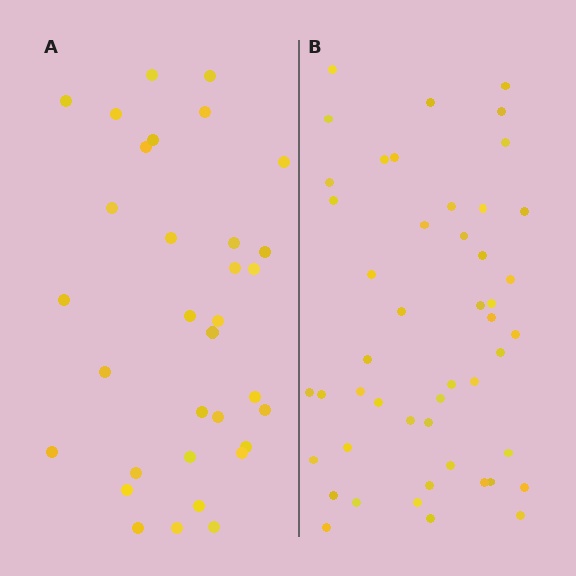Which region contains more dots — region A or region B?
Region B (the right region) has more dots.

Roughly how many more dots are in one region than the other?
Region B has approximately 15 more dots than region A.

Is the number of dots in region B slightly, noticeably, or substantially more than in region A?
Region B has substantially more. The ratio is roughly 1.5 to 1.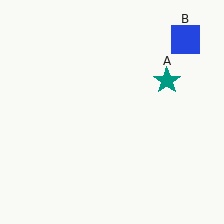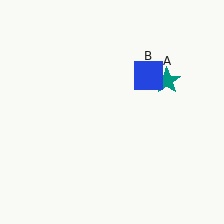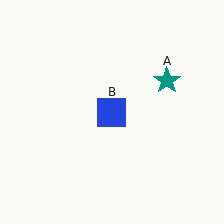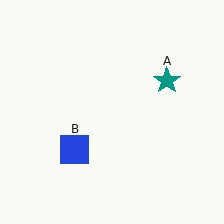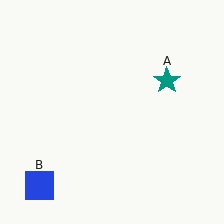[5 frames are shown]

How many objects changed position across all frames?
1 object changed position: blue square (object B).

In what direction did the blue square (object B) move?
The blue square (object B) moved down and to the left.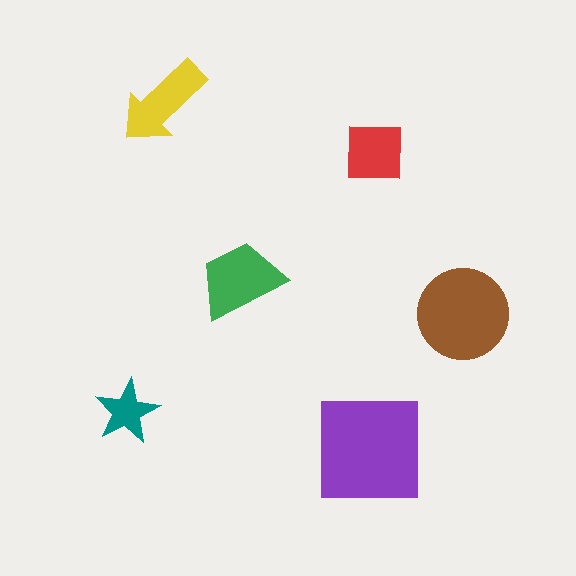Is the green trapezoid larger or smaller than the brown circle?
Smaller.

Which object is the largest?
The purple square.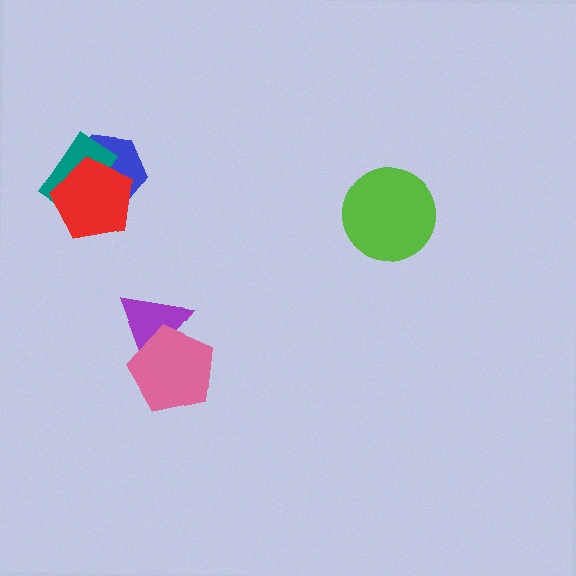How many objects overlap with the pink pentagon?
1 object overlaps with the pink pentagon.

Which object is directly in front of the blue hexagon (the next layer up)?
The teal rectangle is directly in front of the blue hexagon.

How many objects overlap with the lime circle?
0 objects overlap with the lime circle.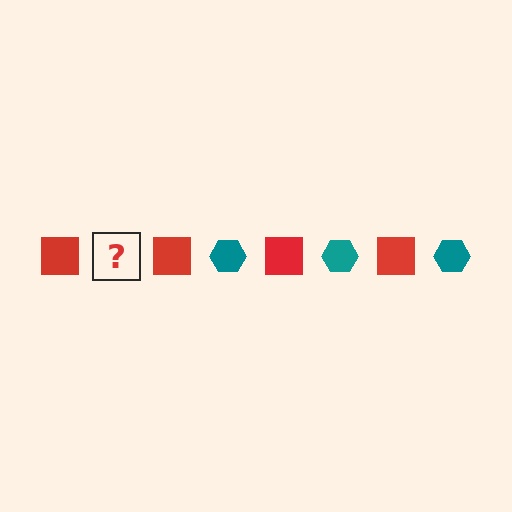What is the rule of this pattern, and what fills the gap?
The rule is that the pattern alternates between red square and teal hexagon. The gap should be filled with a teal hexagon.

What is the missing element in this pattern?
The missing element is a teal hexagon.